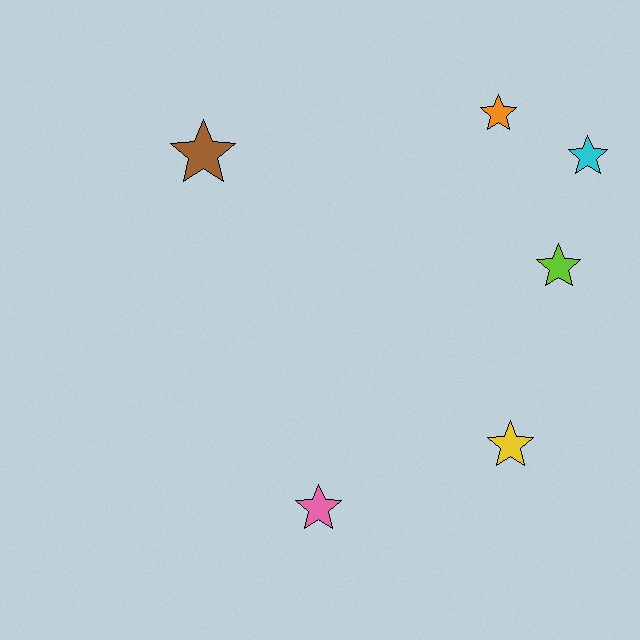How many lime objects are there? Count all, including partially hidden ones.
There is 1 lime object.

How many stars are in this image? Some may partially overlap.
There are 6 stars.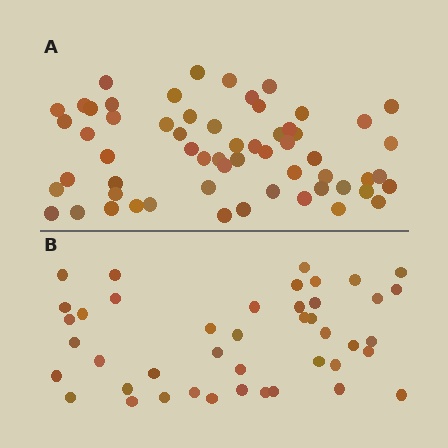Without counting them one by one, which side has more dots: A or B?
Region A (the top region) has more dots.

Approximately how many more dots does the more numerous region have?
Region A has approximately 15 more dots than region B.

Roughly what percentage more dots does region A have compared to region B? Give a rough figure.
About 40% more.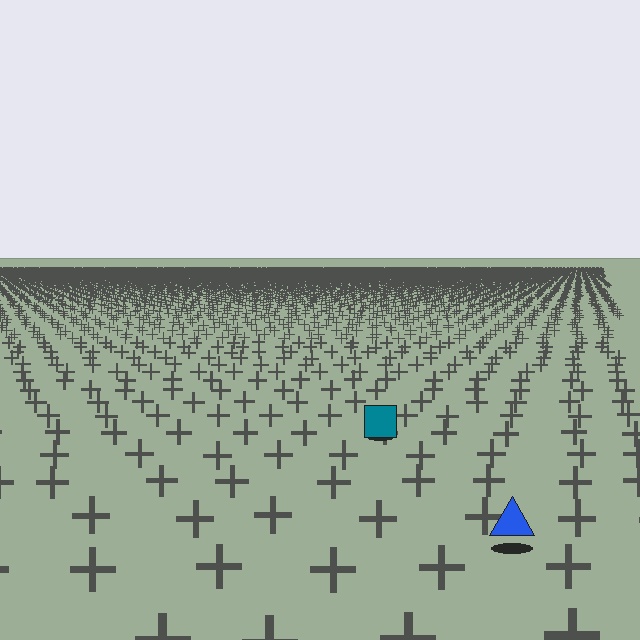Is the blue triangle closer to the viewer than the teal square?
Yes. The blue triangle is closer — you can tell from the texture gradient: the ground texture is coarser near it.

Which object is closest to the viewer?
The blue triangle is closest. The texture marks near it are larger and more spread out.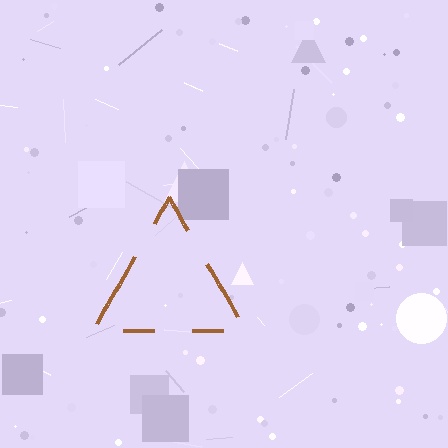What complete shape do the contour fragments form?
The contour fragments form a triangle.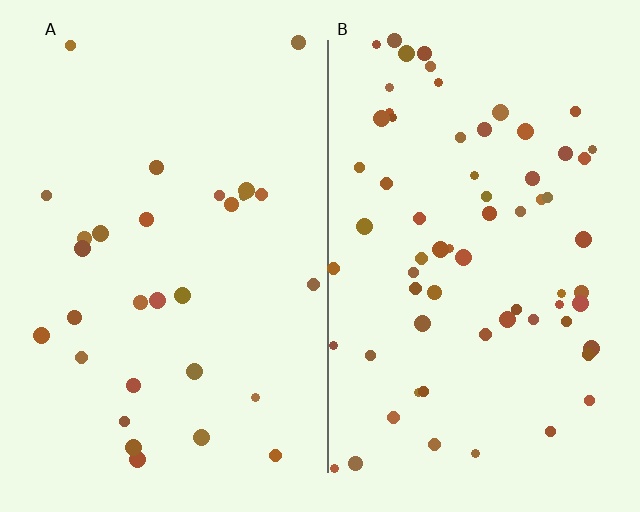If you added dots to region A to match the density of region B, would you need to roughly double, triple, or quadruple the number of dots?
Approximately double.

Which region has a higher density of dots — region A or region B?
B (the right).